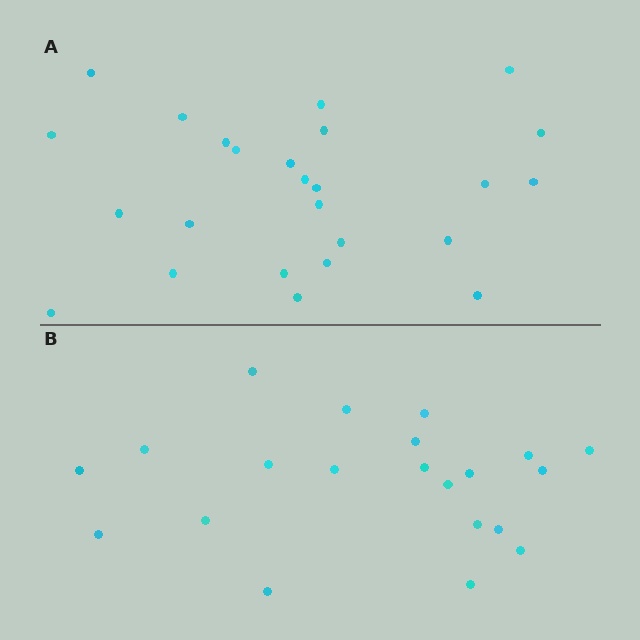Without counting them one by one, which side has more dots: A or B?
Region A (the top region) has more dots.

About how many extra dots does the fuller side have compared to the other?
Region A has about 4 more dots than region B.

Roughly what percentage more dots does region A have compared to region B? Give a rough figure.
About 20% more.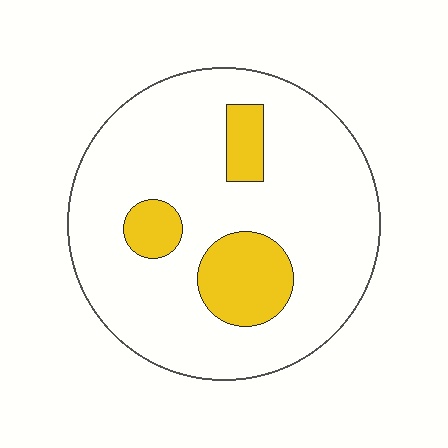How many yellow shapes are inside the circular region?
3.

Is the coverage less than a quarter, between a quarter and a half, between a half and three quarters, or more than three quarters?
Less than a quarter.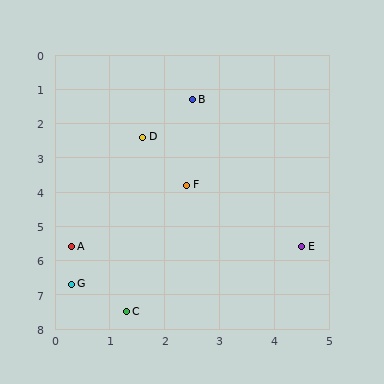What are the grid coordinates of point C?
Point C is at approximately (1.3, 7.5).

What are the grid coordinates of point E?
Point E is at approximately (4.5, 5.6).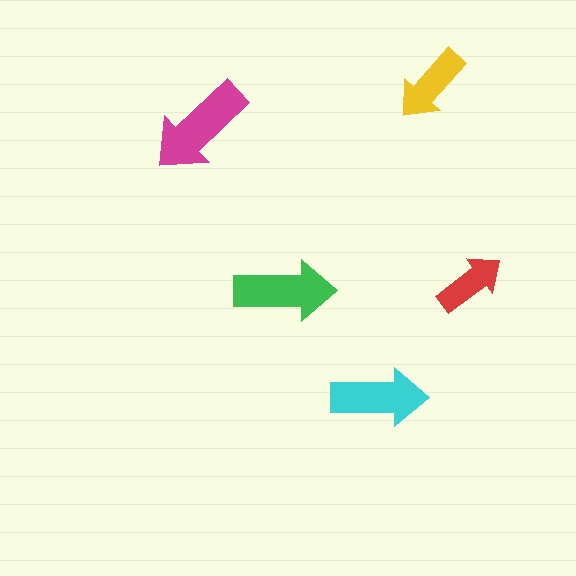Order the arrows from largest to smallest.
the magenta one, the green one, the cyan one, the yellow one, the red one.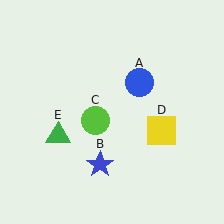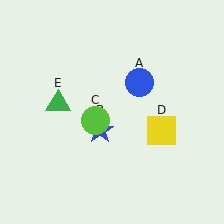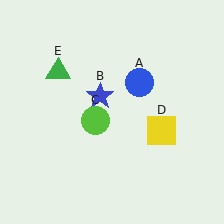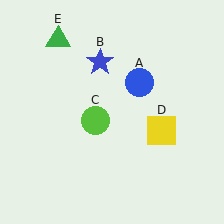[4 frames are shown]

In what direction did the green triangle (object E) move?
The green triangle (object E) moved up.